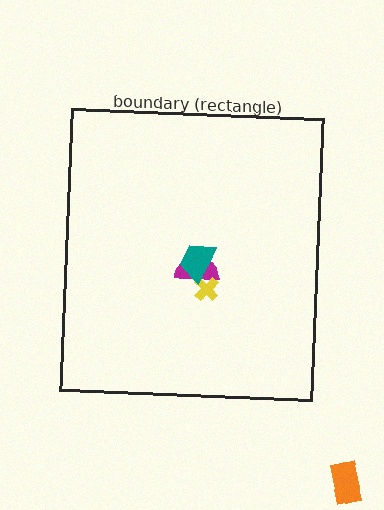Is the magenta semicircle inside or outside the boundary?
Inside.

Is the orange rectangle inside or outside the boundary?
Outside.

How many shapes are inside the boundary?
3 inside, 1 outside.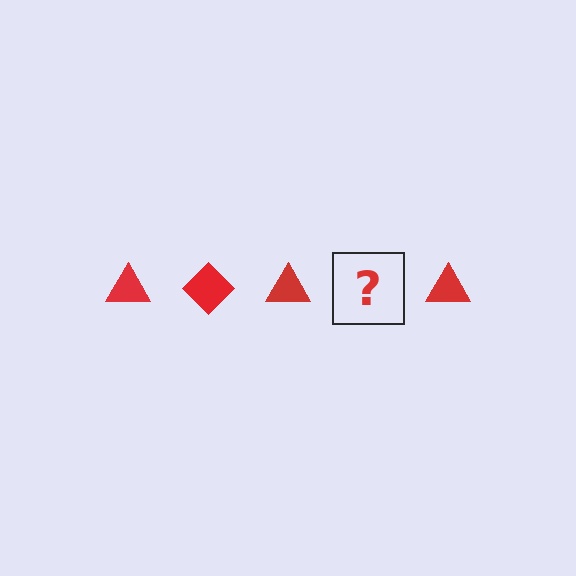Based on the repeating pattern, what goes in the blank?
The blank should be a red diamond.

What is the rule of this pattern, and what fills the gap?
The rule is that the pattern cycles through triangle, diamond shapes in red. The gap should be filled with a red diamond.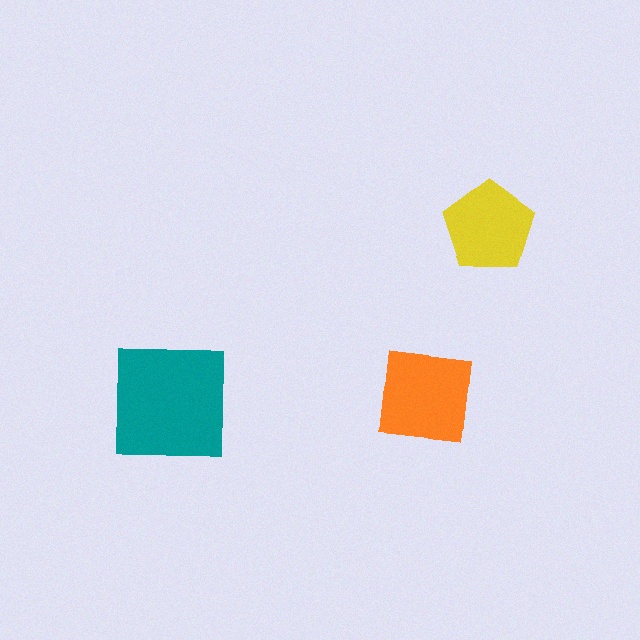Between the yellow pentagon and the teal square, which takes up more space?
The teal square.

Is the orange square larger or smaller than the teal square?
Smaller.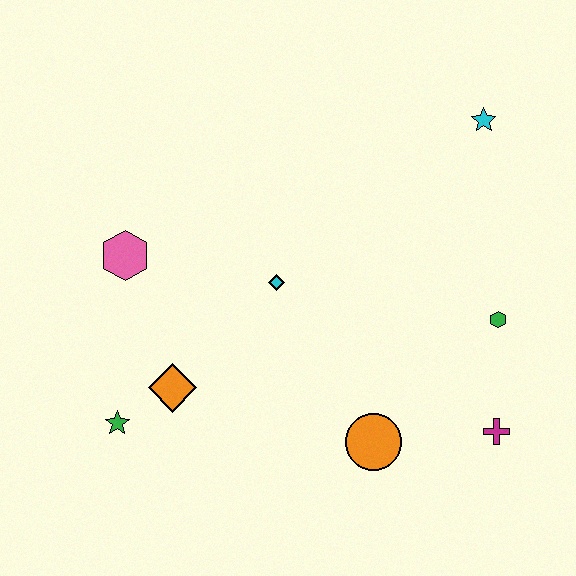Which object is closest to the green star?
The orange diamond is closest to the green star.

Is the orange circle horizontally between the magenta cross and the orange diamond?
Yes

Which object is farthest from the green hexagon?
The green star is farthest from the green hexagon.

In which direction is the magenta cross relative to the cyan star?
The magenta cross is below the cyan star.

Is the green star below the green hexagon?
Yes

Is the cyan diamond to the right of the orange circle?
No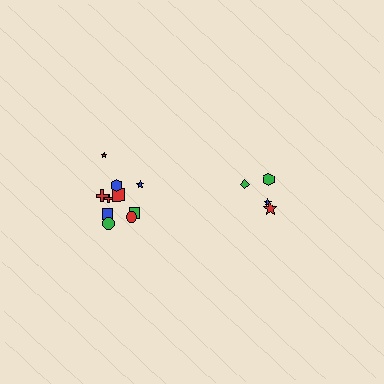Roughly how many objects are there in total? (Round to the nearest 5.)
Roughly 15 objects in total.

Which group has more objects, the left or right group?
The left group.